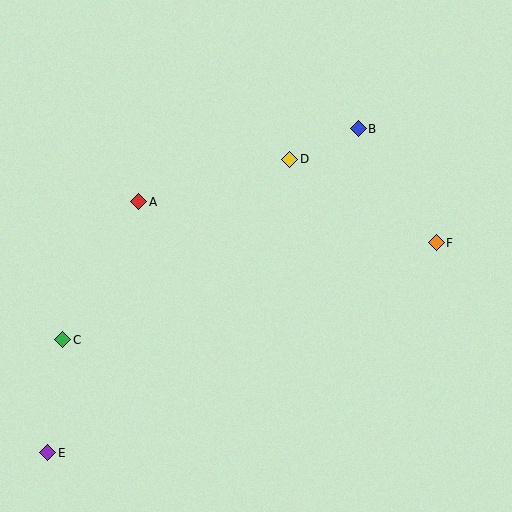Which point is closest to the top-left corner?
Point A is closest to the top-left corner.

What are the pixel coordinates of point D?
Point D is at (290, 159).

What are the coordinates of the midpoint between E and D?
The midpoint between E and D is at (169, 306).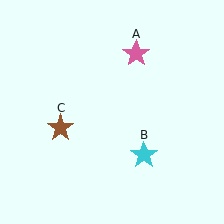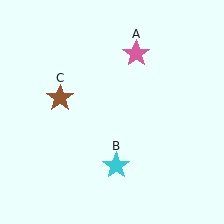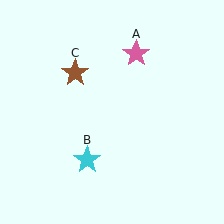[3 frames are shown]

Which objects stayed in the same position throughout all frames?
Pink star (object A) remained stationary.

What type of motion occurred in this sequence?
The cyan star (object B), brown star (object C) rotated clockwise around the center of the scene.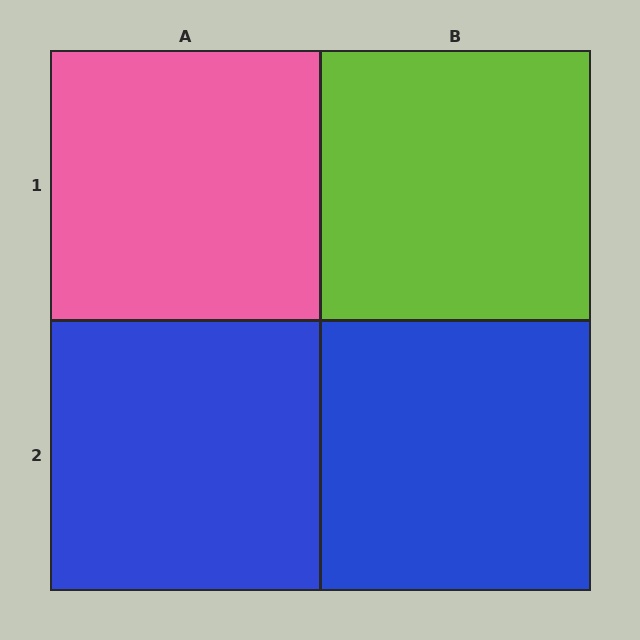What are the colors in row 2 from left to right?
Blue, blue.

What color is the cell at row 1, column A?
Pink.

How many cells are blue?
2 cells are blue.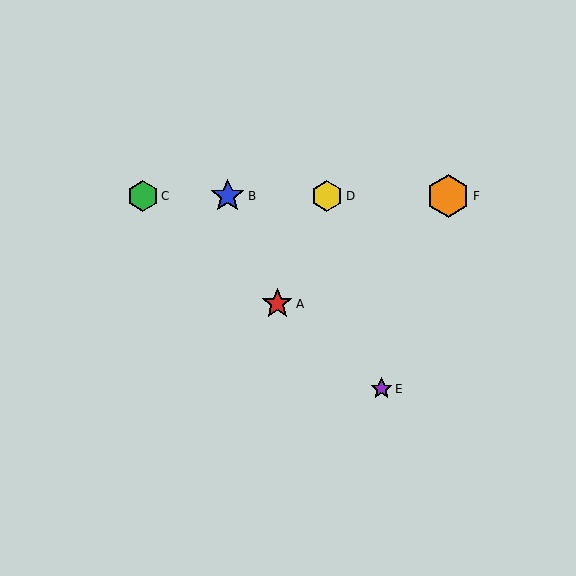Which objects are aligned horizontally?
Objects B, C, D, F are aligned horizontally.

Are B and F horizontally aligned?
Yes, both are at y≈196.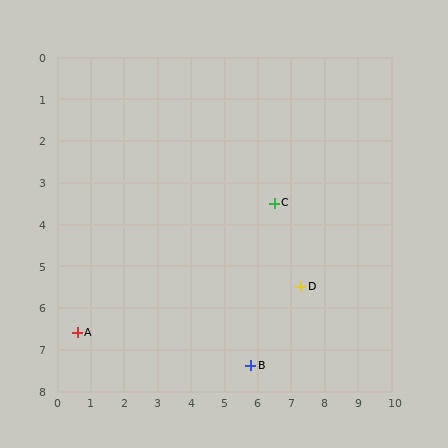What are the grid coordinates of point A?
Point A is at approximately (0.6, 6.6).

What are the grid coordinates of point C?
Point C is at approximately (6.5, 3.5).